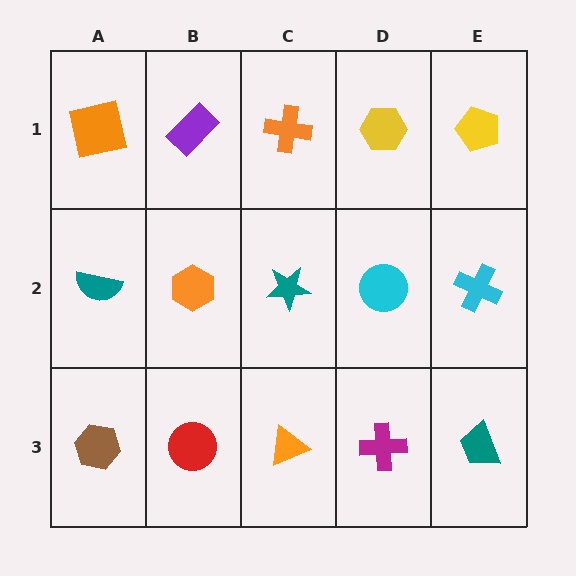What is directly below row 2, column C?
An orange triangle.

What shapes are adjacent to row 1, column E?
A cyan cross (row 2, column E), a yellow hexagon (row 1, column D).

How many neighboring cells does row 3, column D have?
3.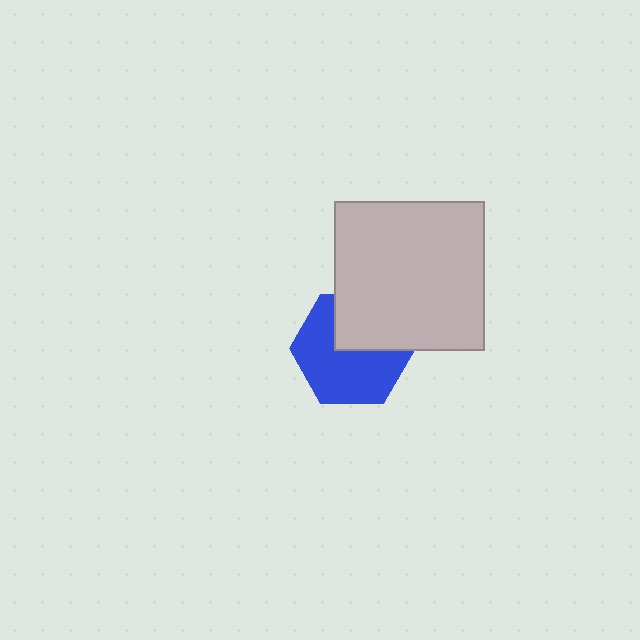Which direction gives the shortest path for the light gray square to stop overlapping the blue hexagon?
Moving up gives the shortest separation.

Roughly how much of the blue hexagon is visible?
About half of it is visible (roughly 63%).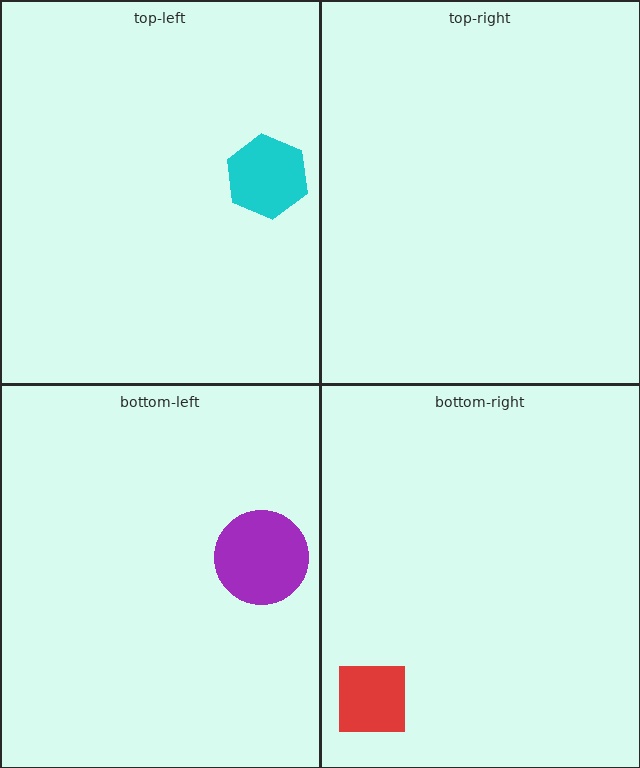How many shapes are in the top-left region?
1.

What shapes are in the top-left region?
The cyan hexagon.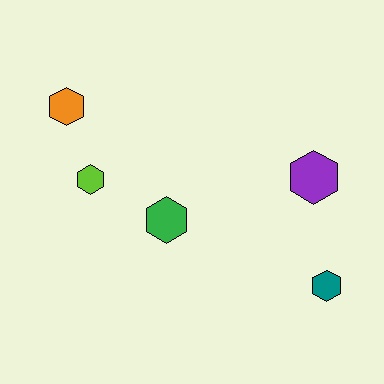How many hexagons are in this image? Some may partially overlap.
There are 5 hexagons.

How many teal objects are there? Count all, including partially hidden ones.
There is 1 teal object.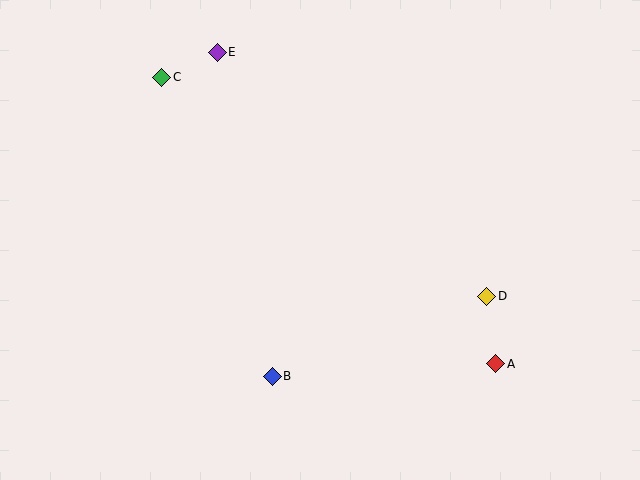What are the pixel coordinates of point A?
Point A is at (496, 364).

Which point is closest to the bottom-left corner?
Point B is closest to the bottom-left corner.